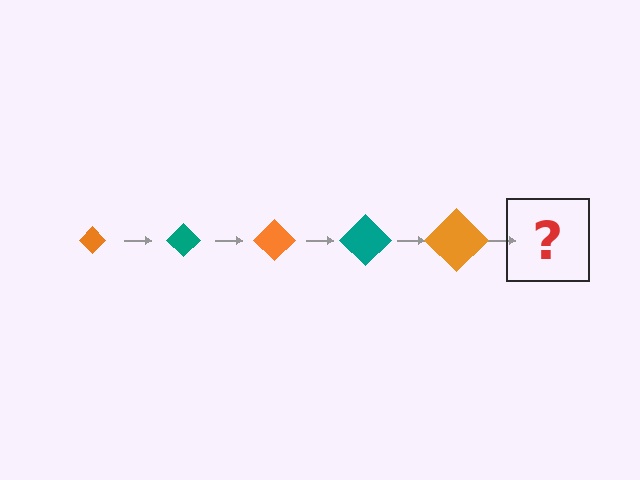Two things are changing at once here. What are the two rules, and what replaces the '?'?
The two rules are that the diamond grows larger each step and the color cycles through orange and teal. The '?' should be a teal diamond, larger than the previous one.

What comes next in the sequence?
The next element should be a teal diamond, larger than the previous one.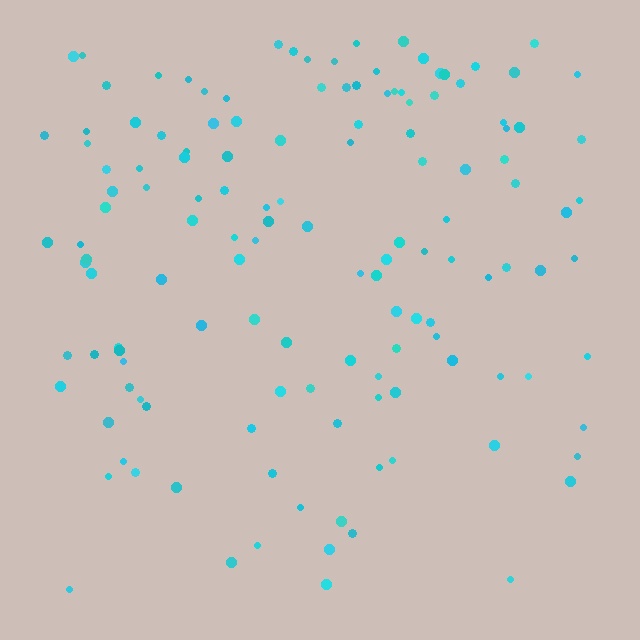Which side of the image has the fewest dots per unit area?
The bottom.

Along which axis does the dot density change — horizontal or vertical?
Vertical.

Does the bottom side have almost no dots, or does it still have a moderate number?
Still a moderate number, just noticeably fewer than the top.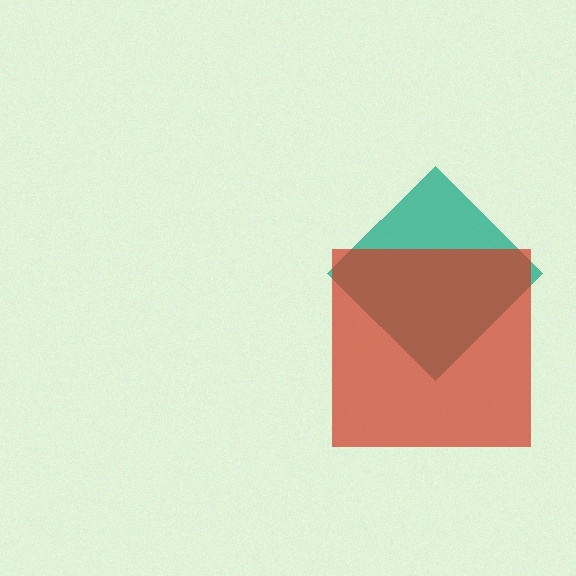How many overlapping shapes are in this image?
There are 2 overlapping shapes in the image.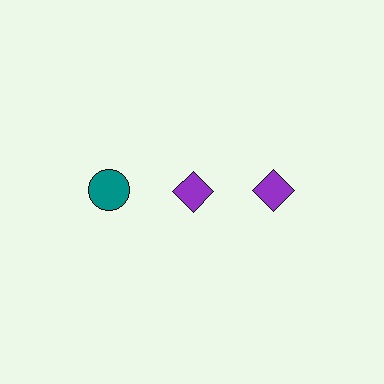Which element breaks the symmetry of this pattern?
The teal circle in the top row, leftmost column breaks the symmetry. All other shapes are purple diamonds.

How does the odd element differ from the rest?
It differs in both color (teal instead of purple) and shape (circle instead of diamond).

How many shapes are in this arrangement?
There are 3 shapes arranged in a grid pattern.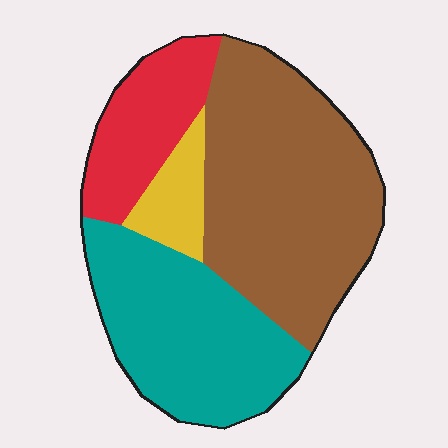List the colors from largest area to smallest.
From largest to smallest: brown, teal, red, yellow.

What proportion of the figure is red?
Red takes up about one sixth (1/6) of the figure.